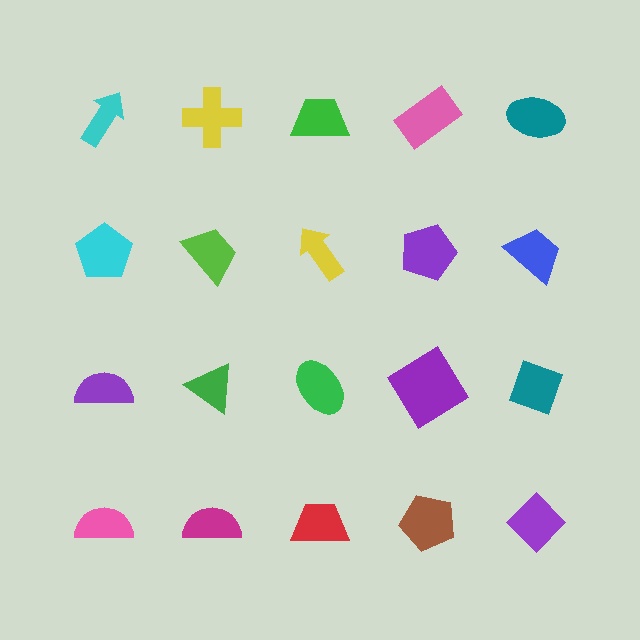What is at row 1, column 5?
A teal ellipse.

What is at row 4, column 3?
A red trapezoid.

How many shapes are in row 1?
5 shapes.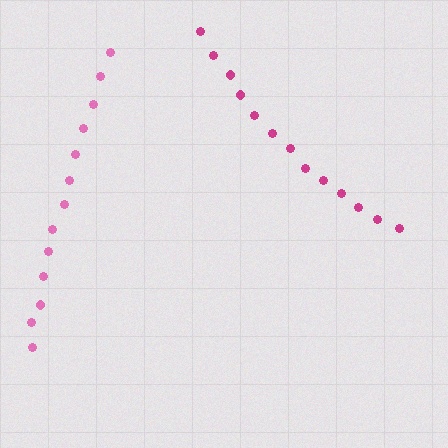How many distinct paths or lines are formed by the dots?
There are 2 distinct paths.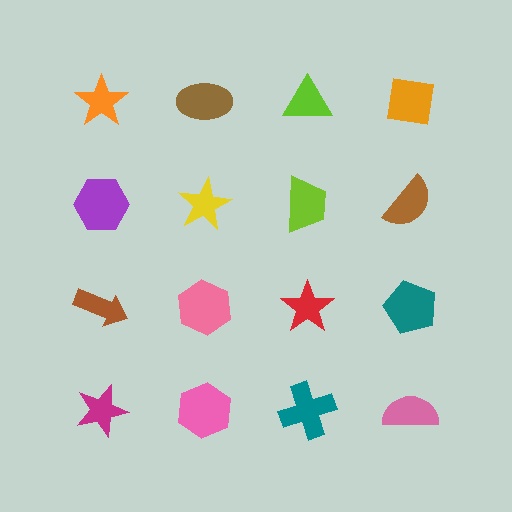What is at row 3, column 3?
A red star.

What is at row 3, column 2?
A pink hexagon.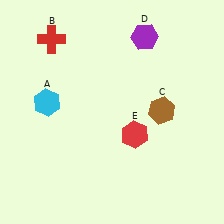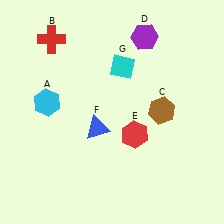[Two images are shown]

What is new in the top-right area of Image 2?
A cyan diamond (G) was added in the top-right area of Image 2.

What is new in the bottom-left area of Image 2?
A blue triangle (F) was added in the bottom-left area of Image 2.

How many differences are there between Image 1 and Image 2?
There are 2 differences between the two images.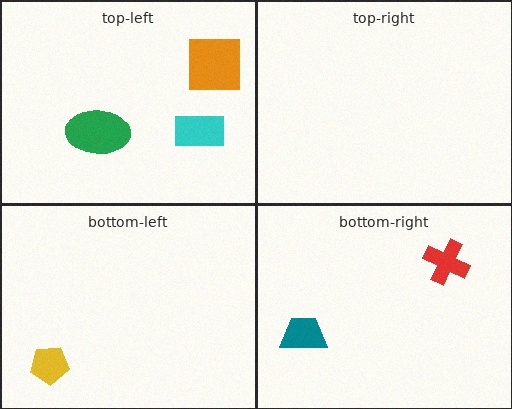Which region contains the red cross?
The bottom-right region.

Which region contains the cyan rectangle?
The top-left region.